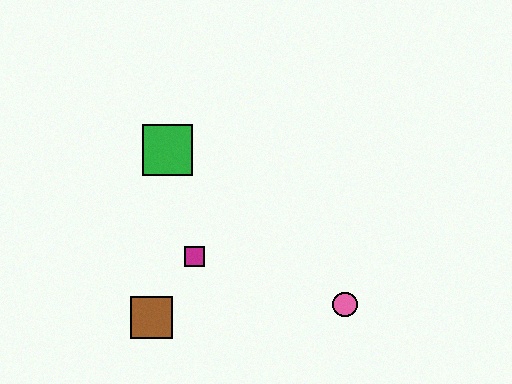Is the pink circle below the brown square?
No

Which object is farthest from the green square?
The pink circle is farthest from the green square.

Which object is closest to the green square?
The magenta square is closest to the green square.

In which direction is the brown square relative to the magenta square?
The brown square is below the magenta square.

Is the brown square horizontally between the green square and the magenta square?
No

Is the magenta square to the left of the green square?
No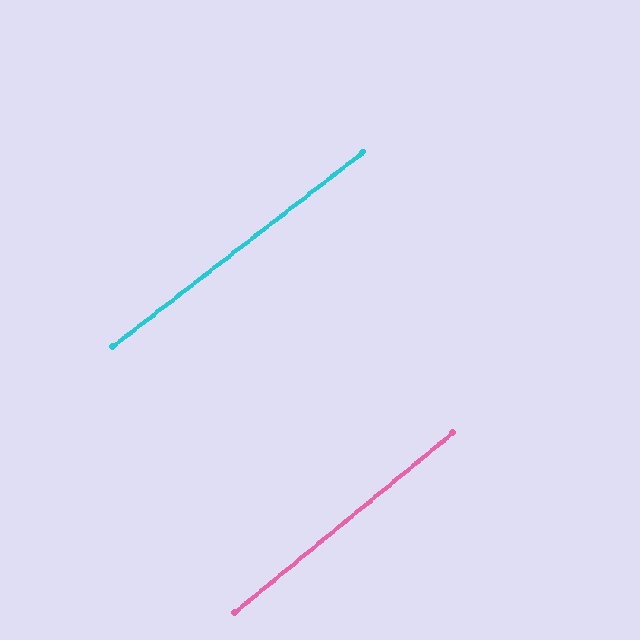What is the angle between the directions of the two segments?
Approximately 2 degrees.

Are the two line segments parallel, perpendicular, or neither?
Parallel — their directions differ by only 1.7°.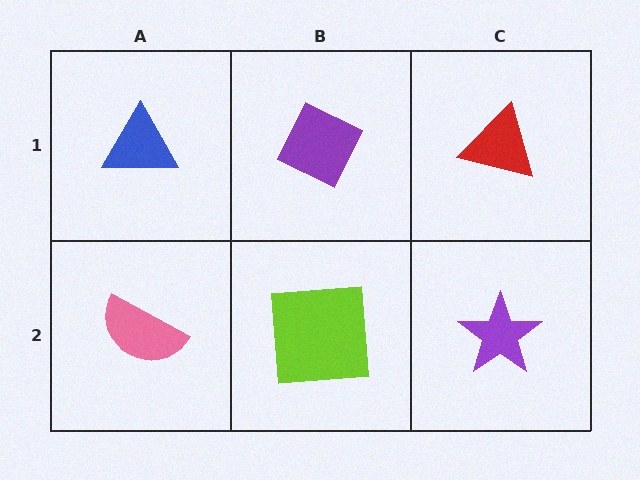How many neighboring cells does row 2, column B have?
3.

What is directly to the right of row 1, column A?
A purple diamond.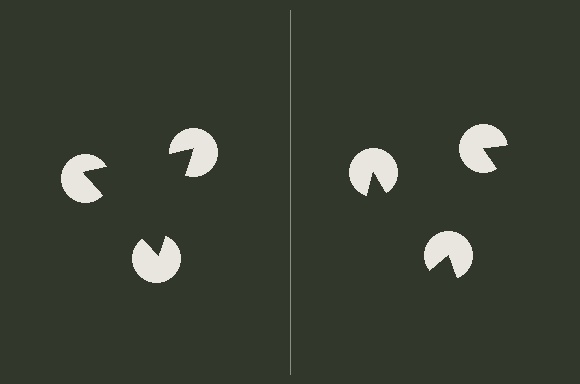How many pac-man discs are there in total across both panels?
6 — 3 on each side.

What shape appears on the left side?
An illusory triangle.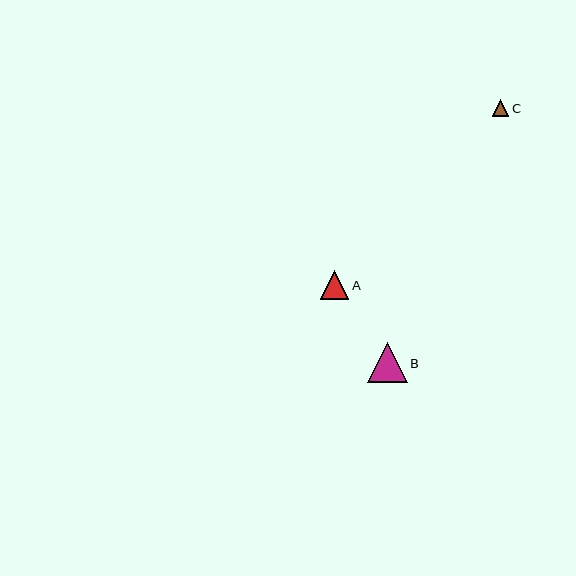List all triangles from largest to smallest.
From largest to smallest: B, A, C.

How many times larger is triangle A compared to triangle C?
Triangle A is approximately 1.7 times the size of triangle C.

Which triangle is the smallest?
Triangle C is the smallest with a size of approximately 17 pixels.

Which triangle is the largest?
Triangle B is the largest with a size of approximately 40 pixels.